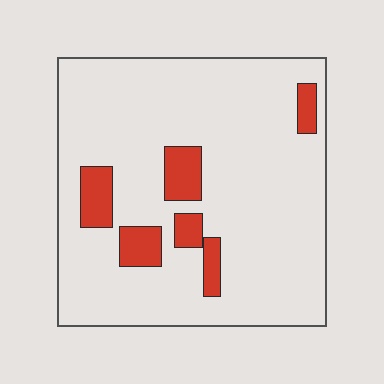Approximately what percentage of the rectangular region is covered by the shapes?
Approximately 10%.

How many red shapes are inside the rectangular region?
6.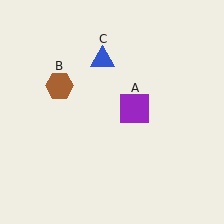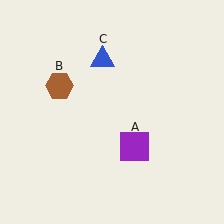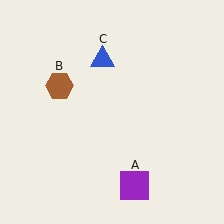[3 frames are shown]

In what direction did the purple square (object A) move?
The purple square (object A) moved down.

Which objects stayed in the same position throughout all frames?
Brown hexagon (object B) and blue triangle (object C) remained stationary.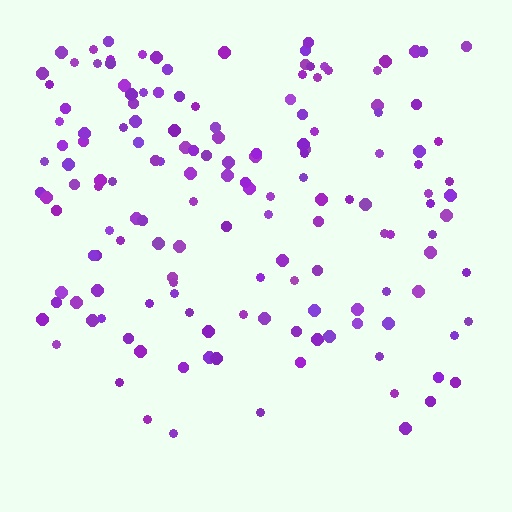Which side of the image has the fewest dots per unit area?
The bottom.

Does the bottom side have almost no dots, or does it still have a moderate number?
Still a moderate number, just noticeably fewer than the top.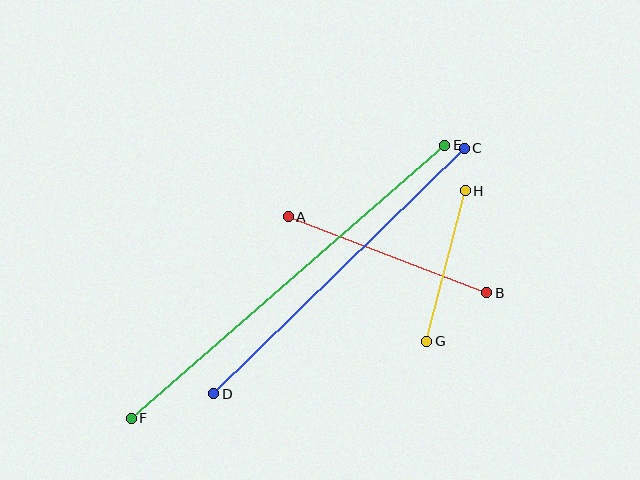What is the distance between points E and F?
The distance is approximately 416 pixels.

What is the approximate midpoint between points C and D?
The midpoint is at approximately (339, 271) pixels.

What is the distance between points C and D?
The distance is approximately 351 pixels.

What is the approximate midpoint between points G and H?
The midpoint is at approximately (446, 266) pixels.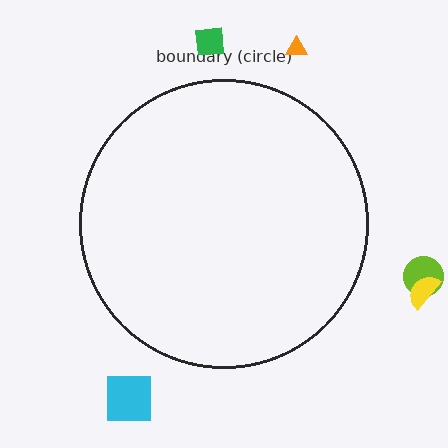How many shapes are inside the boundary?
0 inside, 5 outside.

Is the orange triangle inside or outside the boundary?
Outside.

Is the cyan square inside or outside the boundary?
Outside.